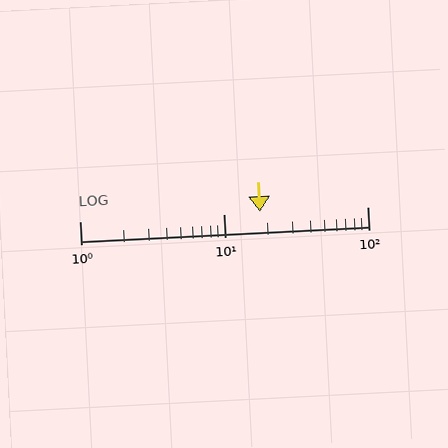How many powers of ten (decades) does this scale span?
The scale spans 2 decades, from 1 to 100.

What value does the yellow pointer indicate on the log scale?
The pointer indicates approximately 18.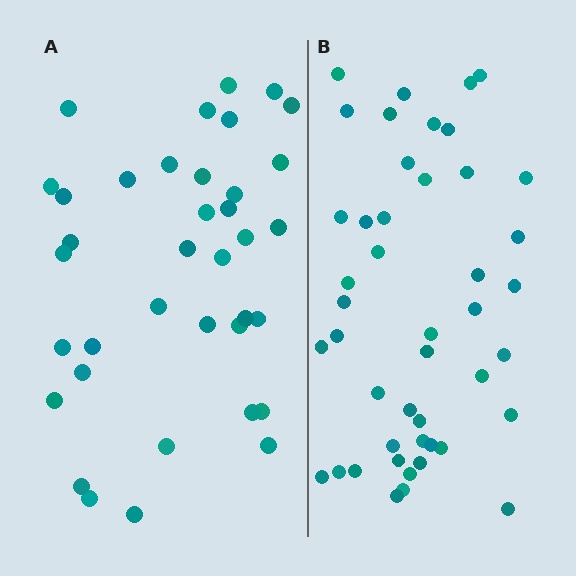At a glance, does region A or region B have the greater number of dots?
Region B (the right region) has more dots.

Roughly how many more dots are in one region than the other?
Region B has roughly 8 or so more dots than region A.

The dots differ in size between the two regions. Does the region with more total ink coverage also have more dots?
No. Region A has more total ink coverage because its dots are larger, but region B actually contains more individual dots. Total area can be misleading — the number of items is what matters here.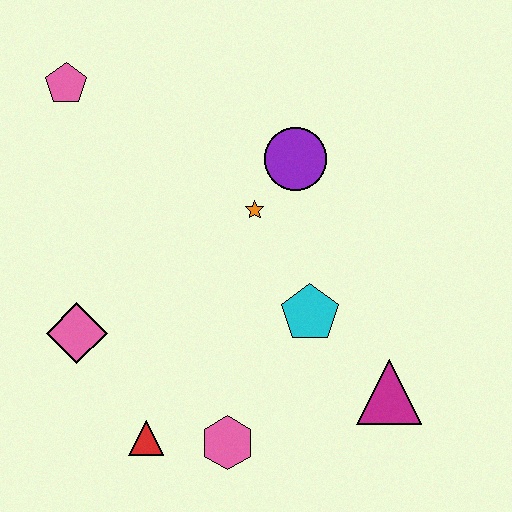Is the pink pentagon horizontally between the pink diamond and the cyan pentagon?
No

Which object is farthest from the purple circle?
The red triangle is farthest from the purple circle.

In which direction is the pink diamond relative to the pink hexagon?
The pink diamond is to the left of the pink hexagon.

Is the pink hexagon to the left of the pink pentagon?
No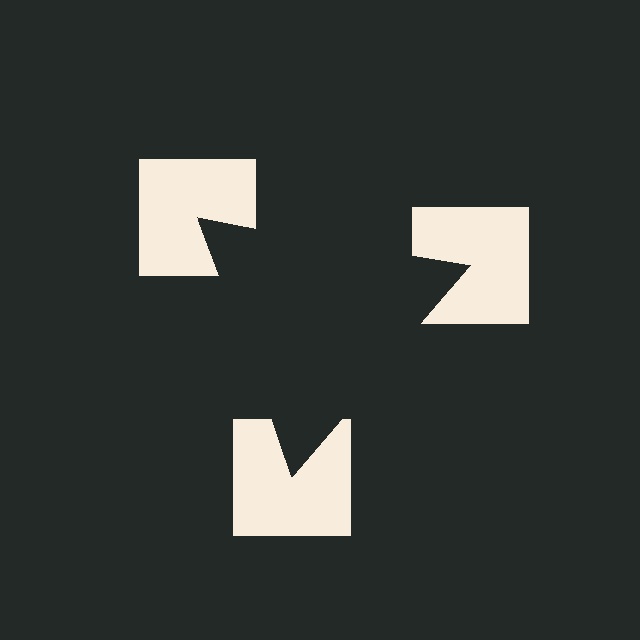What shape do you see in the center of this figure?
An illusory triangle — its edges are inferred from the aligned wedge cuts in the notched squares, not physically drawn.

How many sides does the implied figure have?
3 sides.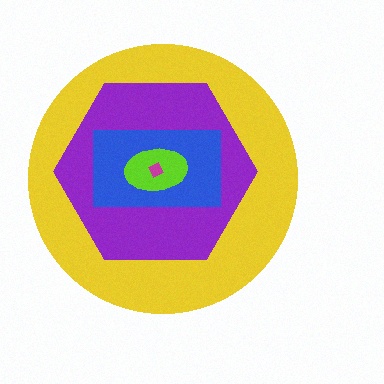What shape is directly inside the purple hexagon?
The blue rectangle.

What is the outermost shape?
The yellow circle.